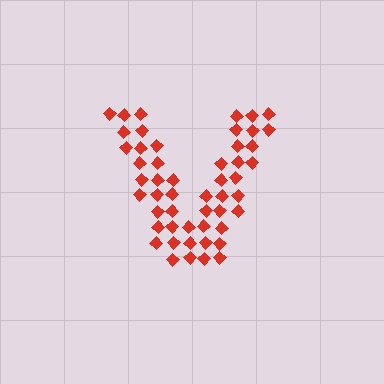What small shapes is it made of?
It is made of small diamonds.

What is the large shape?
The large shape is the letter V.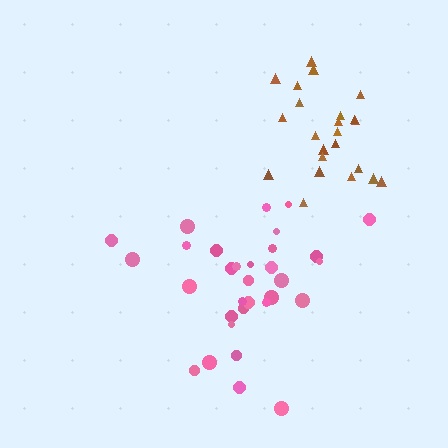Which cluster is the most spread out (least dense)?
Pink.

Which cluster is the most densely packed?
Brown.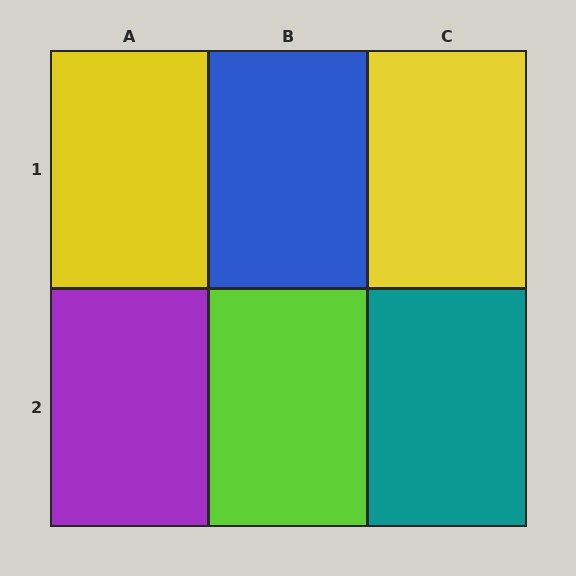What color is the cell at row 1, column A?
Yellow.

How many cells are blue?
1 cell is blue.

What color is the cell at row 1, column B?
Blue.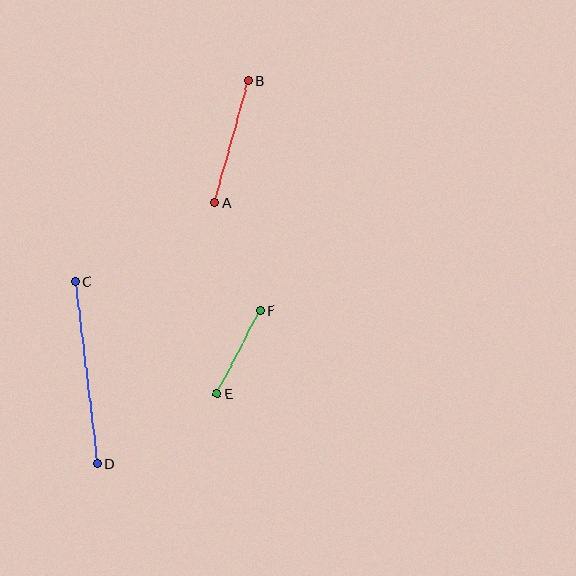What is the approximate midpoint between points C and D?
The midpoint is at approximately (86, 373) pixels.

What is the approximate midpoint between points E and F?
The midpoint is at approximately (238, 352) pixels.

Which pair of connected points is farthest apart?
Points C and D are farthest apart.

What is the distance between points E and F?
The distance is approximately 94 pixels.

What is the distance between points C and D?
The distance is approximately 184 pixels.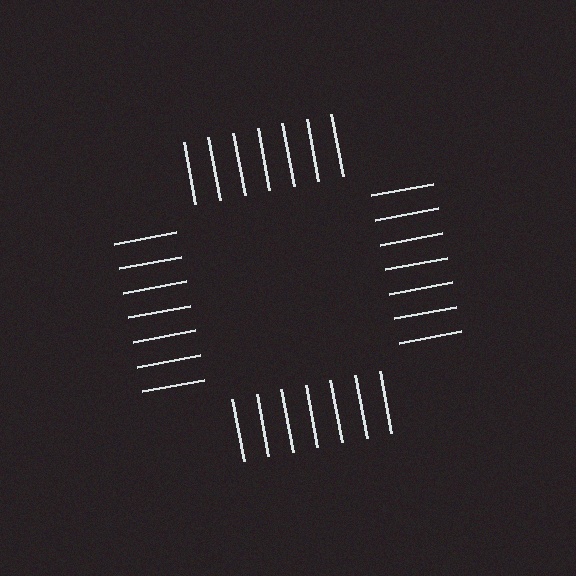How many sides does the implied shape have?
4 sides — the line-ends trace a square.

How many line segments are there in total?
28 — 7 along each of the 4 edges.